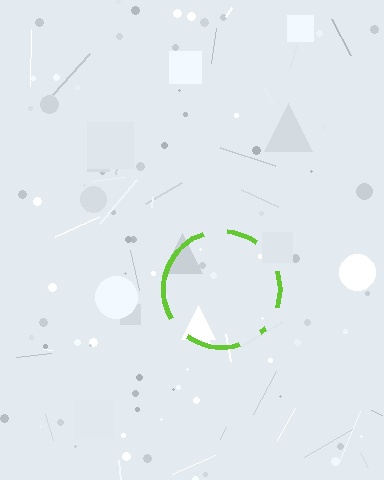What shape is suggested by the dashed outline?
The dashed outline suggests a circle.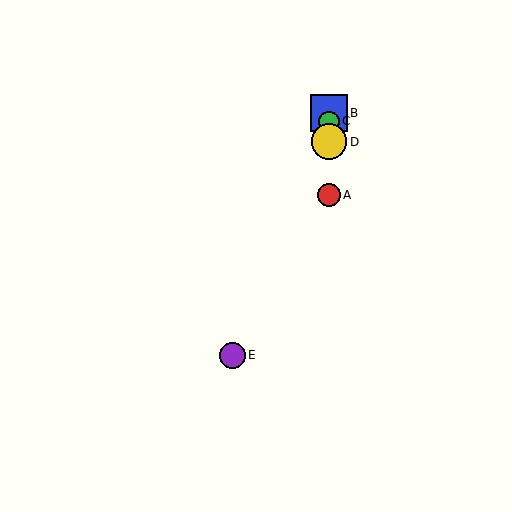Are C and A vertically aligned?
Yes, both are at x≈329.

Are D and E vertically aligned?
No, D is at x≈329 and E is at x≈232.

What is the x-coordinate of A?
Object A is at x≈329.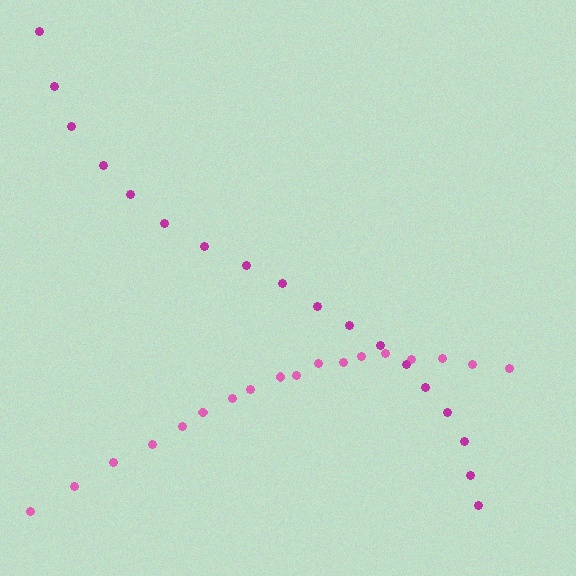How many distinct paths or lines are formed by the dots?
There are 2 distinct paths.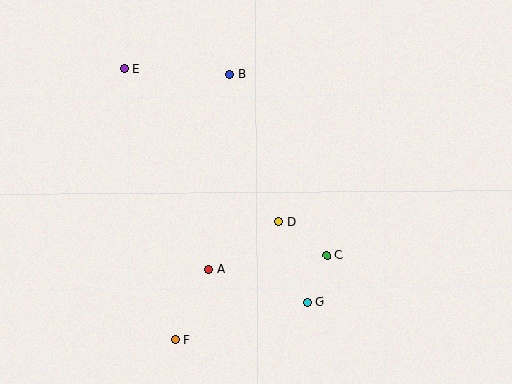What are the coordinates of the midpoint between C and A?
The midpoint between C and A is at (268, 263).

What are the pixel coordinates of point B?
Point B is at (230, 75).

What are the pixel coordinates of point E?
Point E is at (124, 69).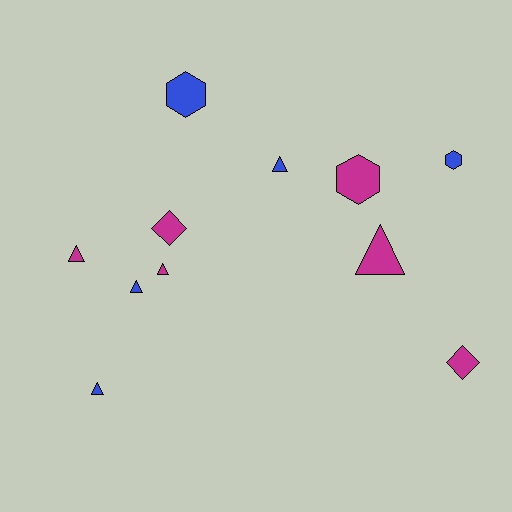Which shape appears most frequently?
Triangle, with 6 objects.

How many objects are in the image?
There are 11 objects.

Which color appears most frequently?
Magenta, with 6 objects.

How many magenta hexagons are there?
There is 1 magenta hexagon.